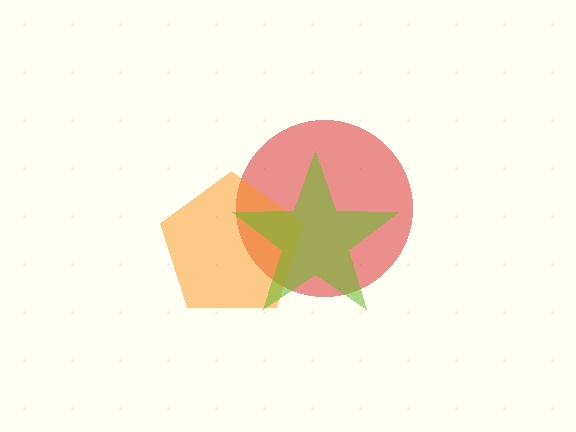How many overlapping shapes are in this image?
There are 3 overlapping shapes in the image.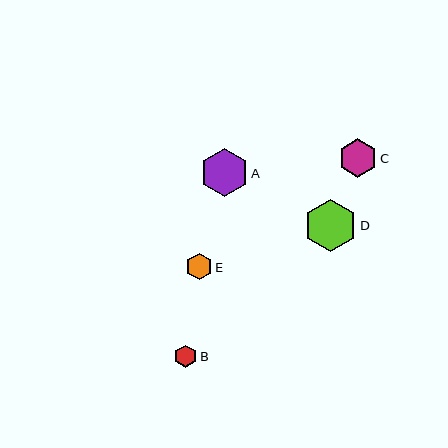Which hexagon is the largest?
Hexagon D is the largest with a size of approximately 53 pixels.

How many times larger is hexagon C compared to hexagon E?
Hexagon C is approximately 1.4 times the size of hexagon E.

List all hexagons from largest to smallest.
From largest to smallest: D, A, C, E, B.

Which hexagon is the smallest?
Hexagon B is the smallest with a size of approximately 22 pixels.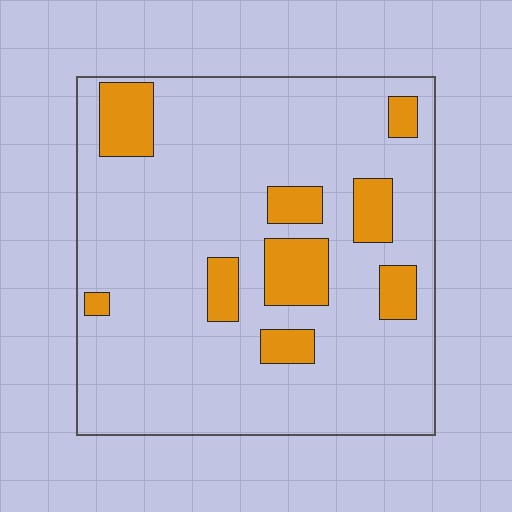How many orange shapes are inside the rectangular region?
9.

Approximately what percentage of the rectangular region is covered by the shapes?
Approximately 15%.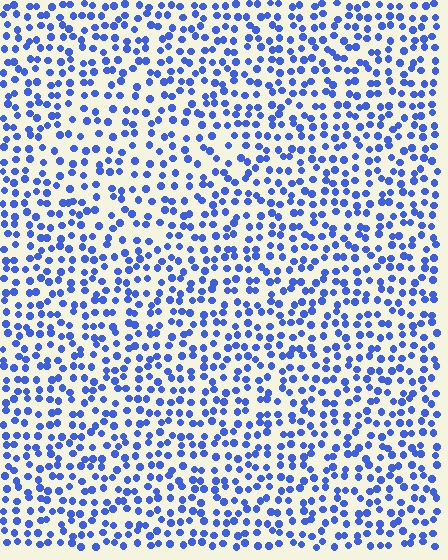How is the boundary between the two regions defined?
The boundary is defined by a change in element density (approximately 1.4x ratio). All elements are the same color, size, and shape.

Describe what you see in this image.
The image contains small blue elements arranged at two different densities. A diamond-shaped region is visible where the elements are less densely packed than the surrounding area.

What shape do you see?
I see a diamond.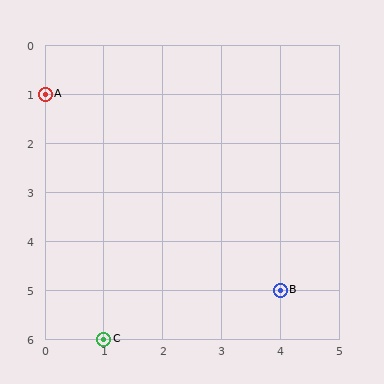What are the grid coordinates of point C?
Point C is at grid coordinates (1, 6).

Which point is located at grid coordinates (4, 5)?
Point B is at (4, 5).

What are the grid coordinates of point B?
Point B is at grid coordinates (4, 5).